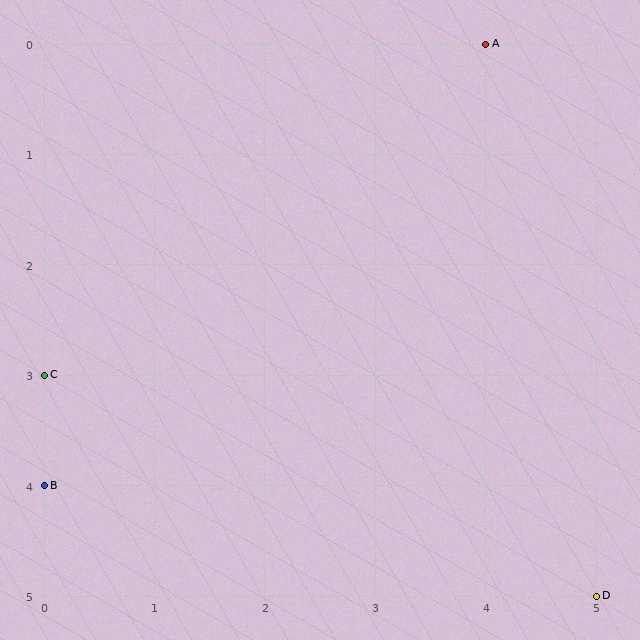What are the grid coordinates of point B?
Point B is at grid coordinates (0, 4).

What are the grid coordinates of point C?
Point C is at grid coordinates (0, 3).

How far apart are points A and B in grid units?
Points A and B are 4 columns and 4 rows apart (about 5.7 grid units diagonally).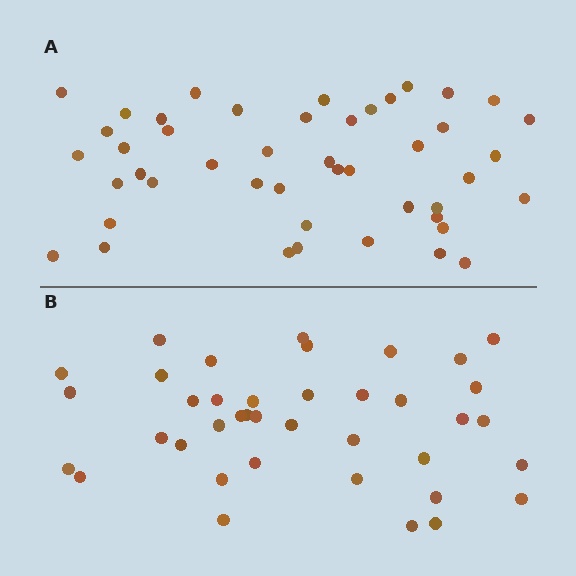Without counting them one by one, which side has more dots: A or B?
Region A (the top region) has more dots.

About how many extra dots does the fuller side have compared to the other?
Region A has roughly 8 or so more dots than region B.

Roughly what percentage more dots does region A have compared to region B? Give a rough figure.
About 20% more.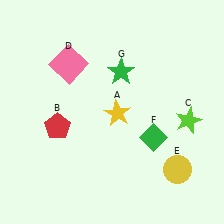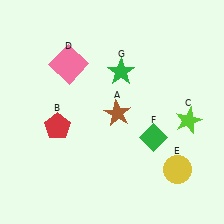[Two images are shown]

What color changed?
The star (A) changed from yellow in Image 1 to brown in Image 2.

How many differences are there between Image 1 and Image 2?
There is 1 difference between the two images.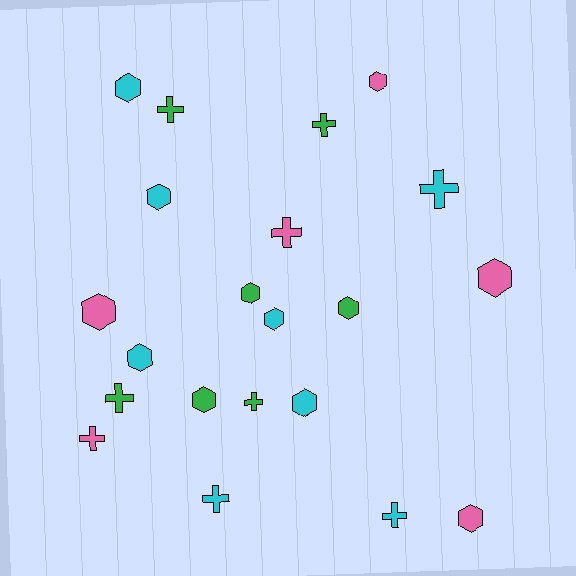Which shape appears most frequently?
Hexagon, with 12 objects.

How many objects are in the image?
There are 21 objects.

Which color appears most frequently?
Cyan, with 8 objects.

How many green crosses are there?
There are 4 green crosses.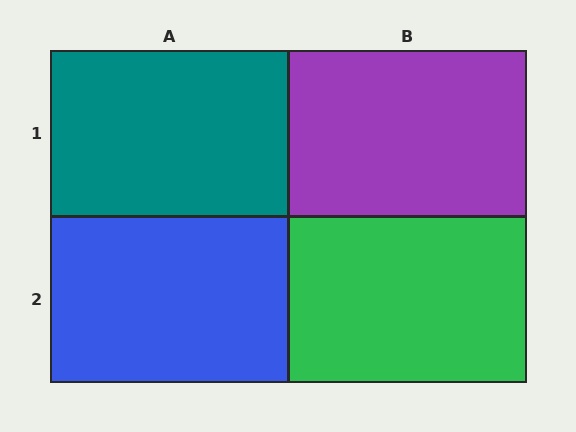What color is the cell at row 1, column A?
Teal.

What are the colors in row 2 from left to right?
Blue, green.